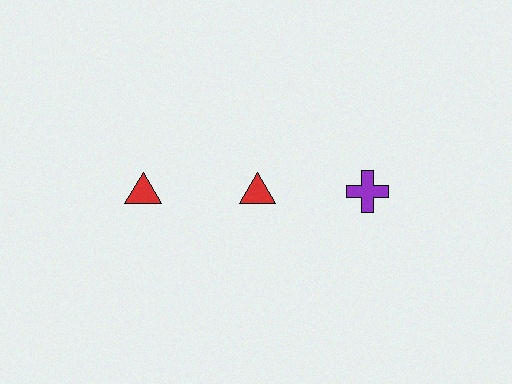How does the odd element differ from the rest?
It differs in both color (purple instead of red) and shape (cross instead of triangle).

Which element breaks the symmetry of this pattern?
The purple cross in the top row, center column breaks the symmetry. All other shapes are red triangles.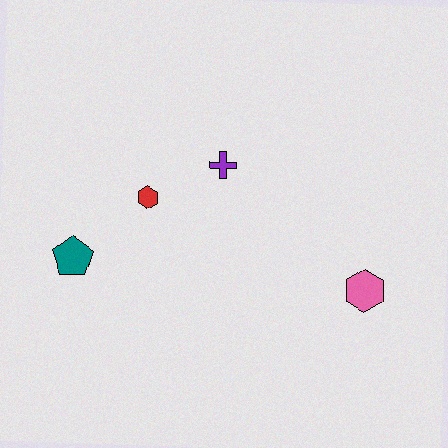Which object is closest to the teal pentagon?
The red hexagon is closest to the teal pentagon.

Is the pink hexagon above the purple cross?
No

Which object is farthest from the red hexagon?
The pink hexagon is farthest from the red hexagon.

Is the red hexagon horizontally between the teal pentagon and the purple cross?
Yes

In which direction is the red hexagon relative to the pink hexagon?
The red hexagon is to the left of the pink hexagon.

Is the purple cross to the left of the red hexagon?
No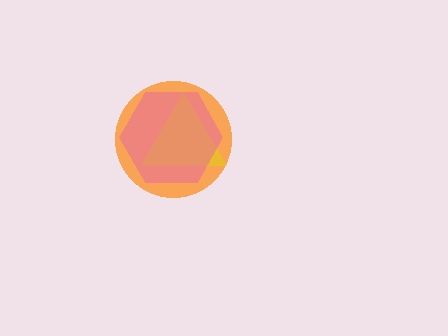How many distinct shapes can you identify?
There are 3 distinct shapes: an orange circle, a yellow triangle, a pink hexagon.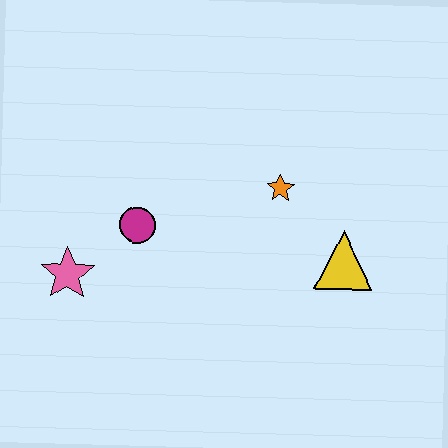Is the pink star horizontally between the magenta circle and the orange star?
No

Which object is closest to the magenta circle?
The pink star is closest to the magenta circle.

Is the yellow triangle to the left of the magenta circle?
No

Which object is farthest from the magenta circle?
The yellow triangle is farthest from the magenta circle.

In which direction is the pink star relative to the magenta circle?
The pink star is to the left of the magenta circle.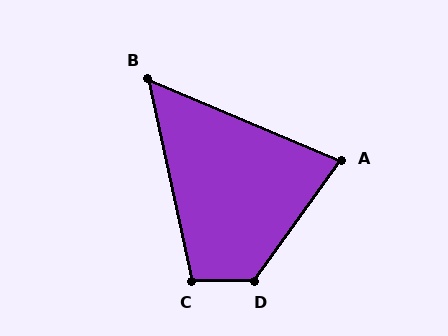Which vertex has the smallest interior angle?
B, at approximately 55 degrees.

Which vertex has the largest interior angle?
D, at approximately 125 degrees.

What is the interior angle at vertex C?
Approximately 103 degrees (obtuse).